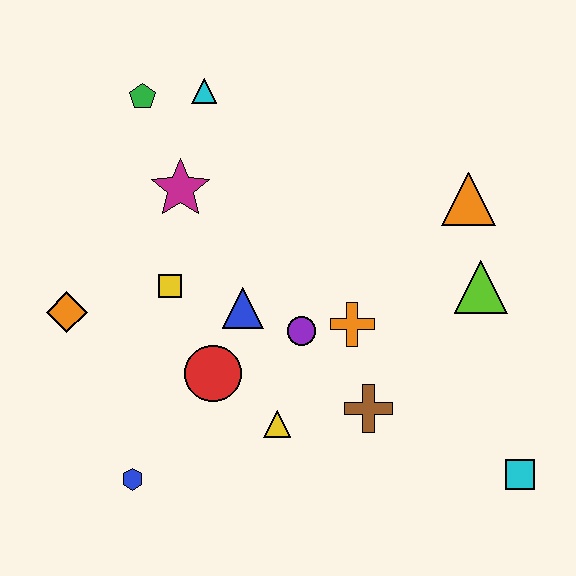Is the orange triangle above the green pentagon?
No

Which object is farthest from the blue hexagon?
The orange triangle is farthest from the blue hexagon.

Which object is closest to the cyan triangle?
The green pentagon is closest to the cyan triangle.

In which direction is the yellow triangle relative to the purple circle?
The yellow triangle is below the purple circle.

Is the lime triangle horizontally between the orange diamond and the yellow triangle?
No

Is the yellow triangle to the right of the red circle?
Yes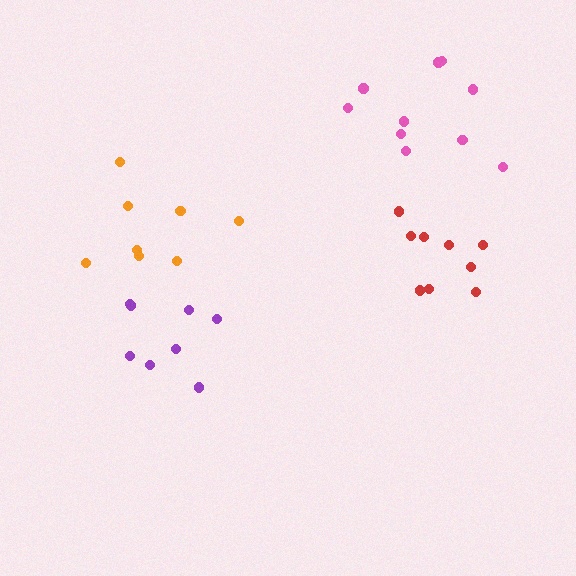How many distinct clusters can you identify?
There are 4 distinct clusters.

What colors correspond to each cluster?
The clusters are colored: purple, orange, pink, red.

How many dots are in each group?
Group 1: 8 dots, Group 2: 8 dots, Group 3: 10 dots, Group 4: 9 dots (35 total).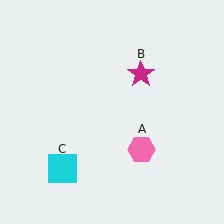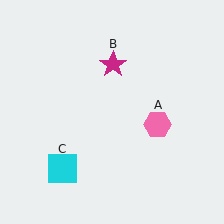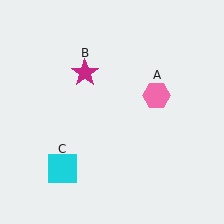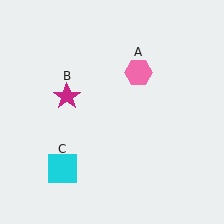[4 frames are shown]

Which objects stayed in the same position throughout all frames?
Cyan square (object C) remained stationary.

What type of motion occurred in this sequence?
The pink hexagon (object A), magenta star (object B) rotated counterclockwise around the center of the scene.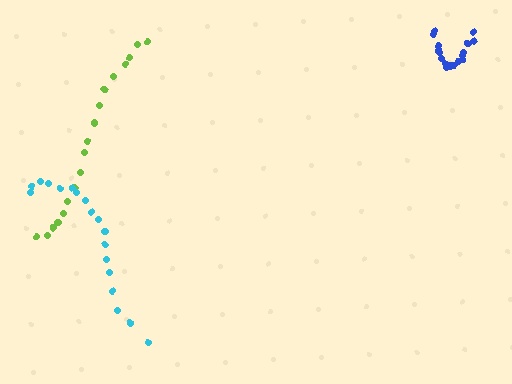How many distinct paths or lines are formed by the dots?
There are 3 distinct paths.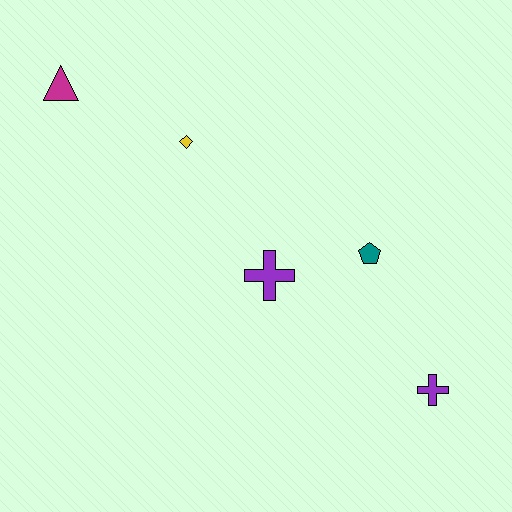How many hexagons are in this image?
There are no hexagons.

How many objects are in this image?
There are 5 objects.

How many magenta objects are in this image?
There is 1 magenta object.